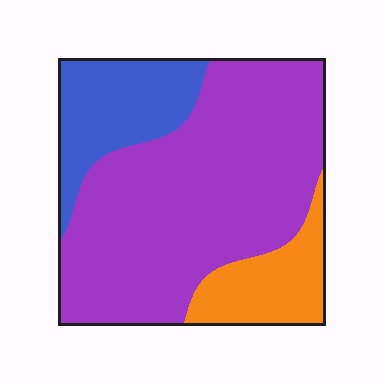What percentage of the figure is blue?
Blue covers 19% of the figure.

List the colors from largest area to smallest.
From largest to smallest: purple, blue, orange.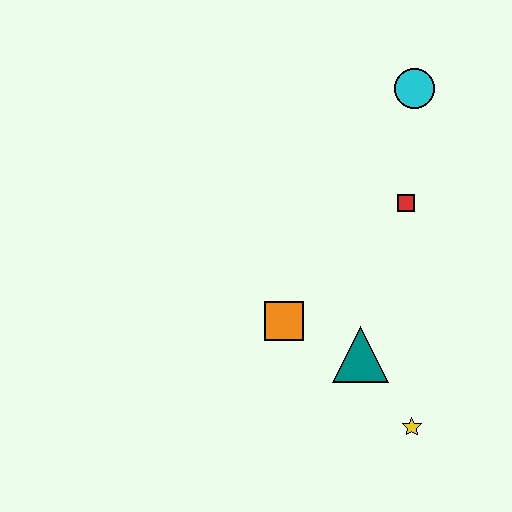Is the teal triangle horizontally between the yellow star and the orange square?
Yes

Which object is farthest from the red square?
The yellow star is farthest from the red square.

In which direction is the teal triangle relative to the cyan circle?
The teal triangle is below the cyan circle.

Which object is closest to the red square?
The cyan circle is closest to the red square.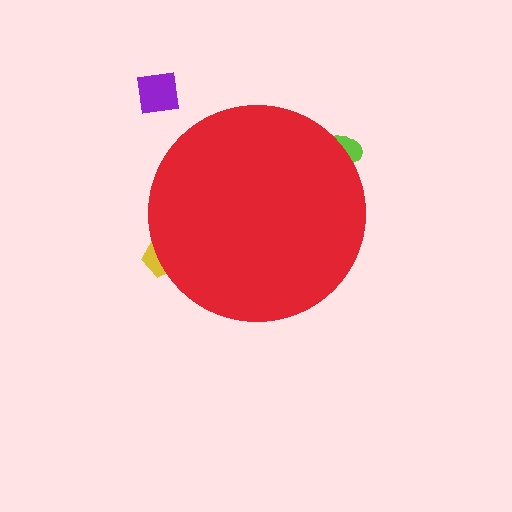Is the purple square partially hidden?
No, the purple square is fully visible.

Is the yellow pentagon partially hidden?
Yes, the yellow pentagon is partially hidden behind the red circle.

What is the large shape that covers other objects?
A red circle.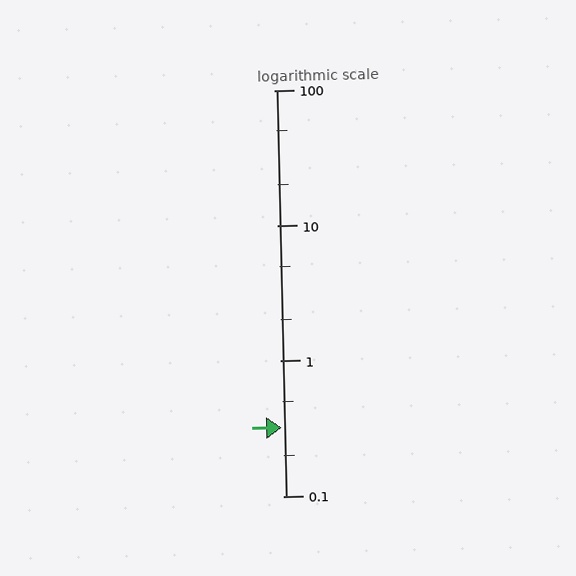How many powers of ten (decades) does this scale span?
The scale spans 3 decades, from 0.1 to 100.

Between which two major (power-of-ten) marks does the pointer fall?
The pointer is between 0.1 and 1.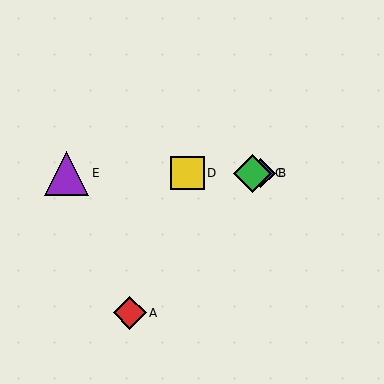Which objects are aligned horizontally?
Objects B, C, D, E are aligned horizontally.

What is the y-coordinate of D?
Object D is at y≈173.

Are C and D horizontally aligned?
Yes, both are at y≈173.